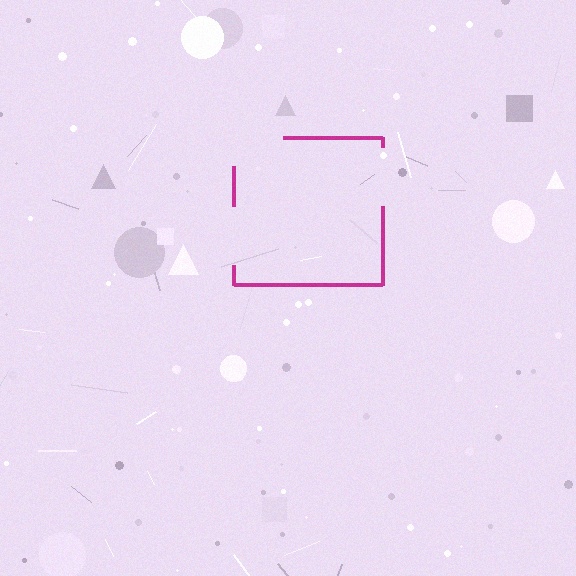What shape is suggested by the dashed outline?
The dashed outline suggests a square.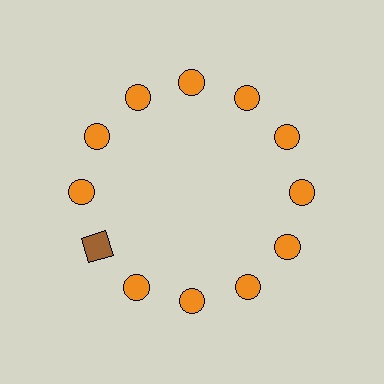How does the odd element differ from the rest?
It differs in both color (brown instead of orange) and shape (square instead of circle).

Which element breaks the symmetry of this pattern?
The brown square at roughly the 8 o'clock position breaks the symmetry. All other shapes are orange circles.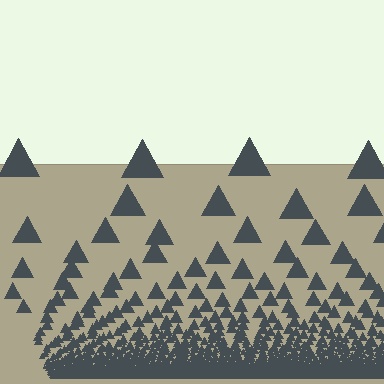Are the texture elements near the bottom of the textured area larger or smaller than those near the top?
Smaller. The gradient is inverted — elements near the bottom are smaller and denser.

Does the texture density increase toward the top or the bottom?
Density increases toward the bottom.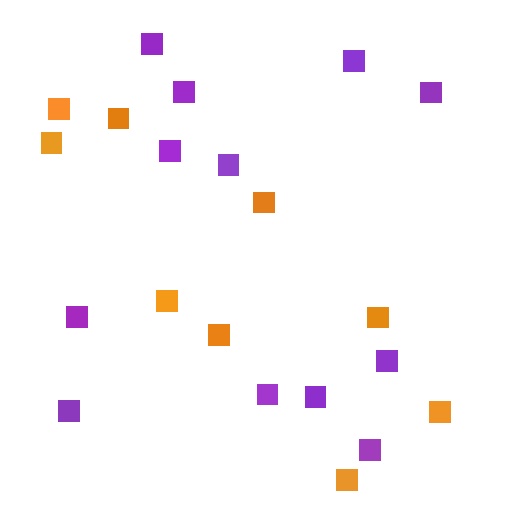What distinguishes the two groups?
There are 2 groups: one group of purple squares (12) and one group of orange squares (9).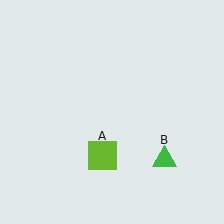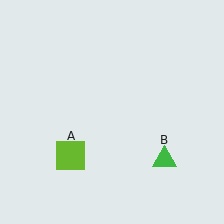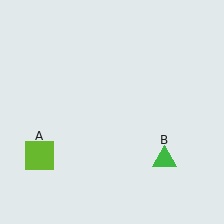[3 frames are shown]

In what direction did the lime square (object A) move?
The lime square (object A) moved left.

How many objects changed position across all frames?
1 object changed position: lime square (object A).